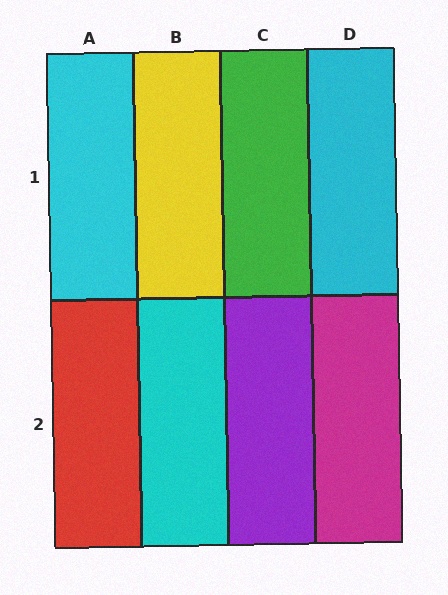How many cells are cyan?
3 cells are cyan.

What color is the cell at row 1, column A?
Cyan.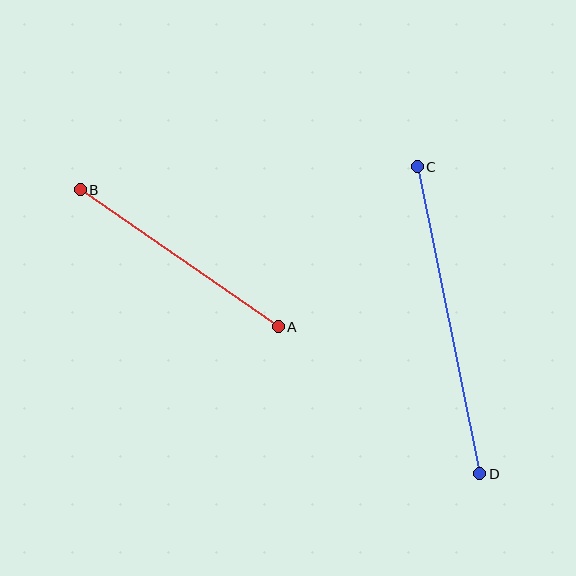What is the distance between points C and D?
The distance is approximately 314 pixels.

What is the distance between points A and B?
The distance is approximately 241 pixels.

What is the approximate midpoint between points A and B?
The midpoint is at approximately (179, 258) pixels.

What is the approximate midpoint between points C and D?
The midpoint is at approximately (449, 320) pixels.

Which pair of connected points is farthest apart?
Points C and D are farthest apart.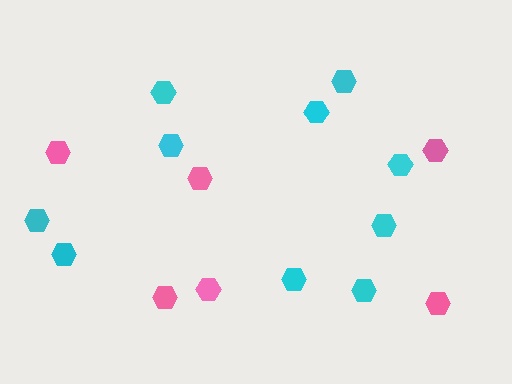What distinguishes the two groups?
There are 2 groups: one group of pink hexagons (6) and one group of cyan hexagons (10).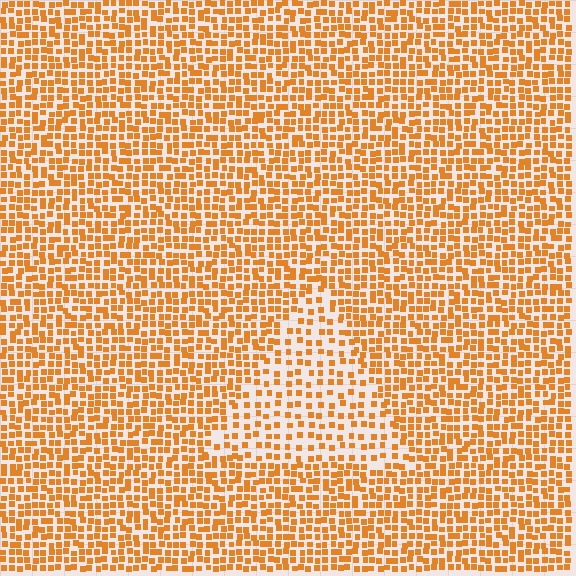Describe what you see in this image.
The image contains small orange elements arranged at two different densities. A triangle-shaped region is visible where the elements are less densely packed than the surrounding area.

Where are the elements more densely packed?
The elements are more densely packed outside the triangle boundary.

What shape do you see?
I see a triangle.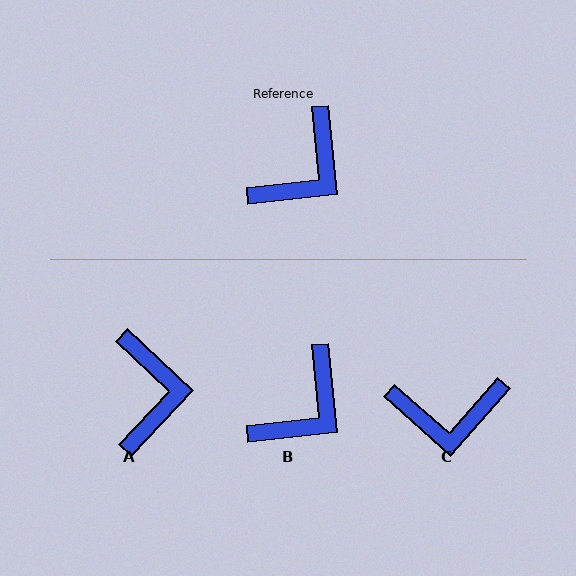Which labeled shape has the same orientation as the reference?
B.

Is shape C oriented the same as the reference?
No, it is off by about 47 degrees.